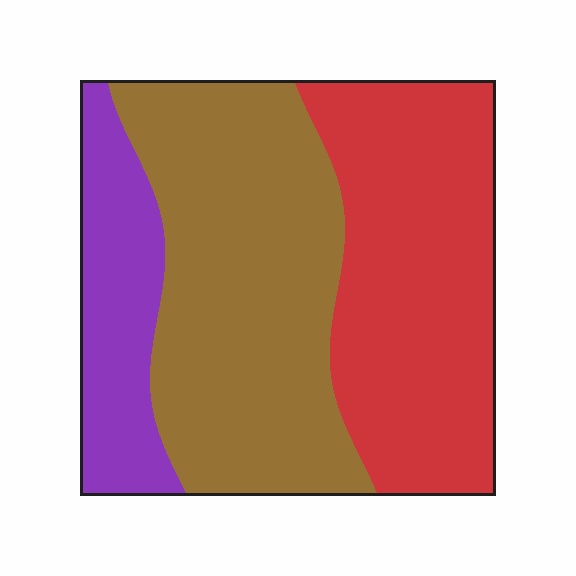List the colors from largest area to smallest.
From largest to smallest: brown, red, purple.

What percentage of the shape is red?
Red covers 38% of the shape.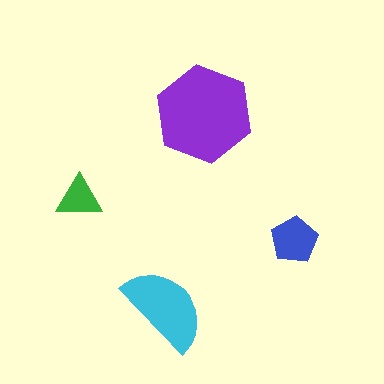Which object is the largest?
The purple hexagon.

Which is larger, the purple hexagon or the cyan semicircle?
The purple hexagon.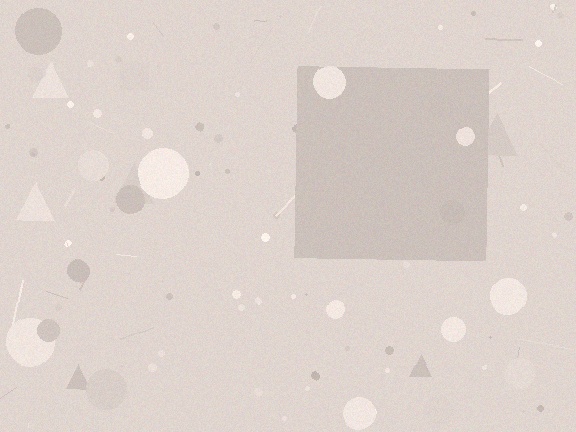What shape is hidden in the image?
A square is hidden in the image.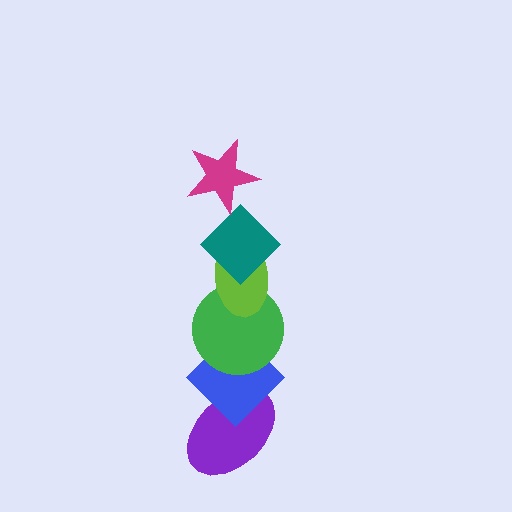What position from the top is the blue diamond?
The blue diamond is 5th from the top.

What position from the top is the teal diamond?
The teal diamond is 2nd from the top.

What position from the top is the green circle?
The green circle is 4th from the top.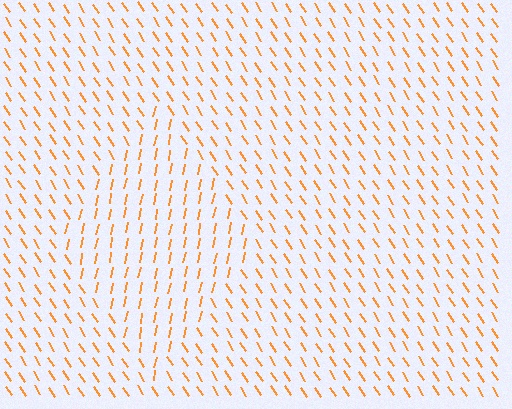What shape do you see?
I see a diamond.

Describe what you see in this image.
The image is filled with small orange line segments. A diamond region in the image has lines oriented differently from the surrounding lines, creating a visible texture boundary.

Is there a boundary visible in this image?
Yes, there is a texture boundary formed by a change in line orientation.